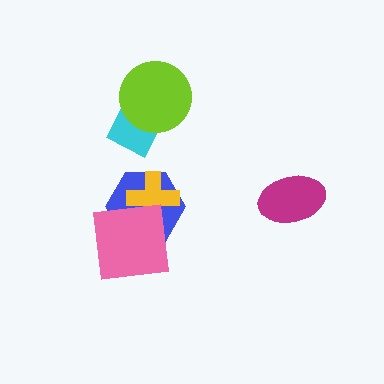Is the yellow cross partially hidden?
Yes, it is partially covered by another shape.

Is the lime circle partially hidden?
No, no other shape covers it.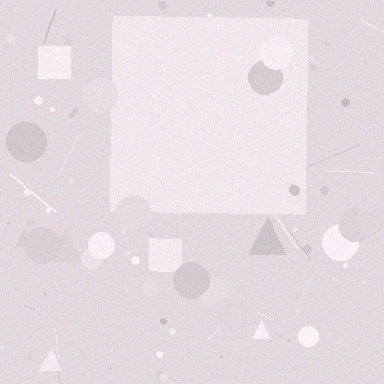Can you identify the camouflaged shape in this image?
The camouflaged shape is a square.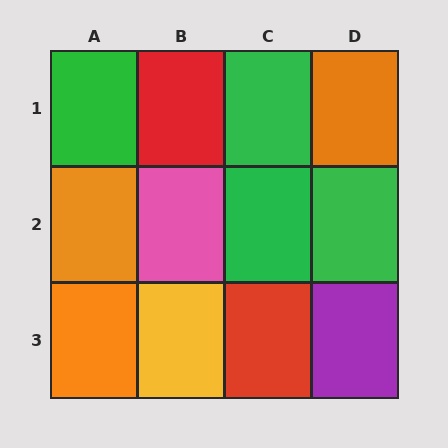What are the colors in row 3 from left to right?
Orange, yellow, red, purple.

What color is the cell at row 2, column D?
Green.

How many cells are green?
4 cells are green.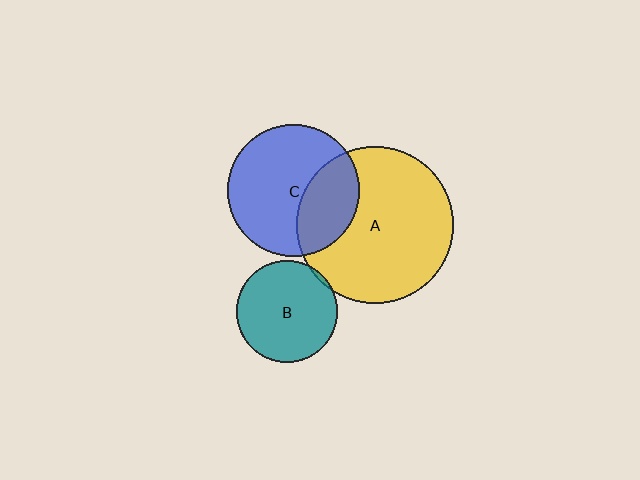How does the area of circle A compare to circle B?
Approximately 2.4 times.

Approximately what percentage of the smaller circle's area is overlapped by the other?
Approximately 5%.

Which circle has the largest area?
Circle A (yellow).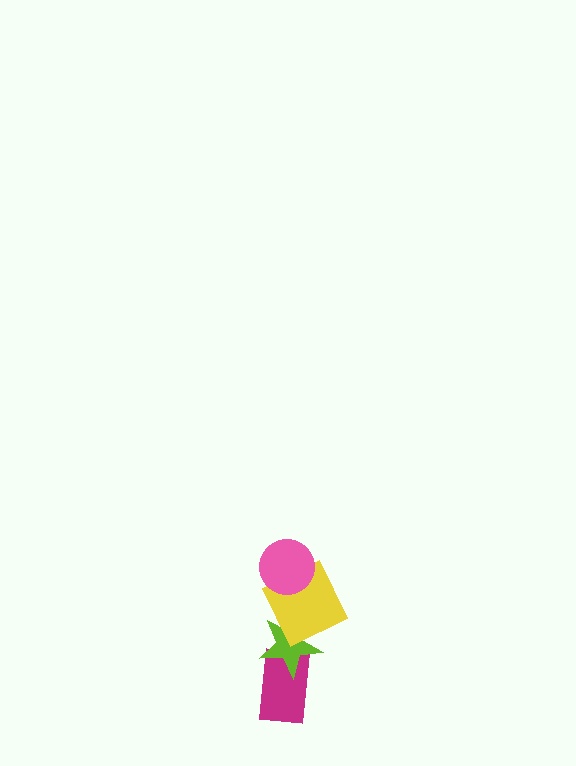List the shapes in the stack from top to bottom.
From top to bottom: the pink circle, the yellow square, the lime star, the magenta rectangle.